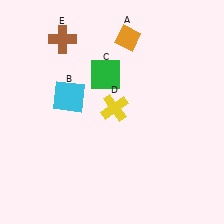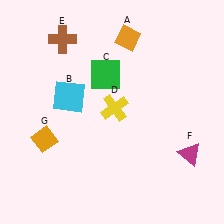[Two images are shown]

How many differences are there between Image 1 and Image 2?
There are 2 differences between the two images.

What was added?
A magenta triangle (F), an orange diamond (G) were added in Image 2.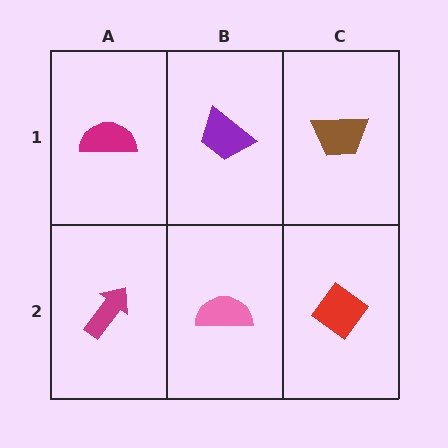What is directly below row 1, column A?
A magenta arrow.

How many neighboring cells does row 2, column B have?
3.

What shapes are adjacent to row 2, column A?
A magenta semicircle (row 1, column A), a pink semicircle (row 2, column B).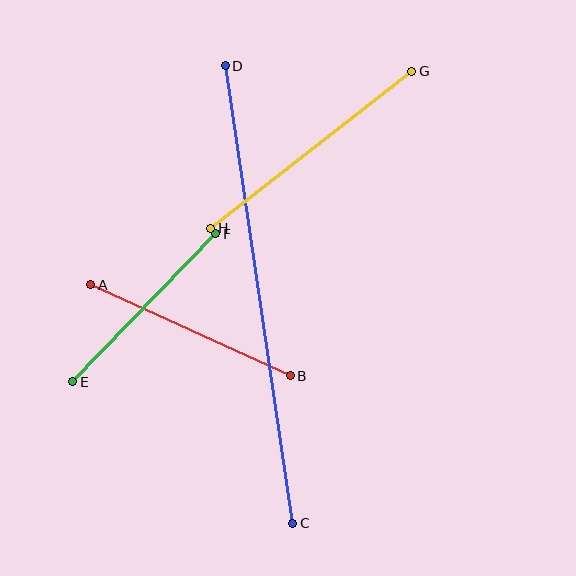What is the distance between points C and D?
The distance is approximately 463 pixels.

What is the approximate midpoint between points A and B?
The midpoint is at approximately (190, 330) pixels.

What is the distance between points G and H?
The distance is approximately 255 pixels.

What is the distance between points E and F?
The distance is approximately 205 pixels.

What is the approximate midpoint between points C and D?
The midpoint is at approximately (259, 295) pixels.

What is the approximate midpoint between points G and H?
The midpoint is at approximately (311, 150) pixels.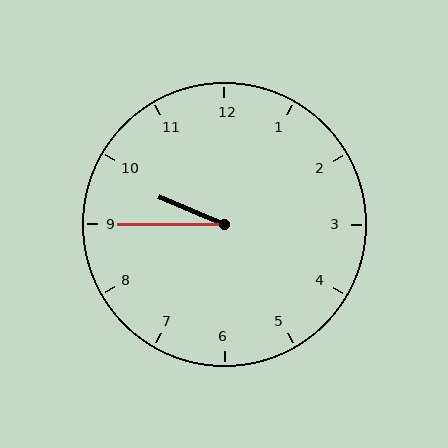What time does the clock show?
9:45.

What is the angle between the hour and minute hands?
Approximately 22 degrees.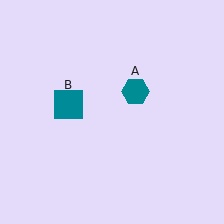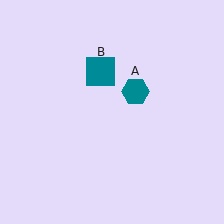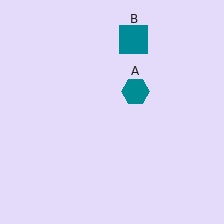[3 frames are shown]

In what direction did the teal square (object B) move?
The teal square (object B) moved up and to the right.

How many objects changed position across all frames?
1 object changed position: teal square (object B).